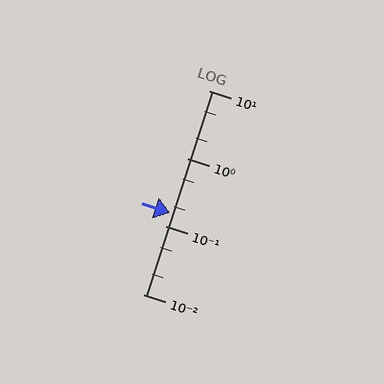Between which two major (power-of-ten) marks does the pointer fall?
The pointer is between 0.1 and 1.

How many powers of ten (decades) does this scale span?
The scale spans 3 decades, from 0.01 to 10.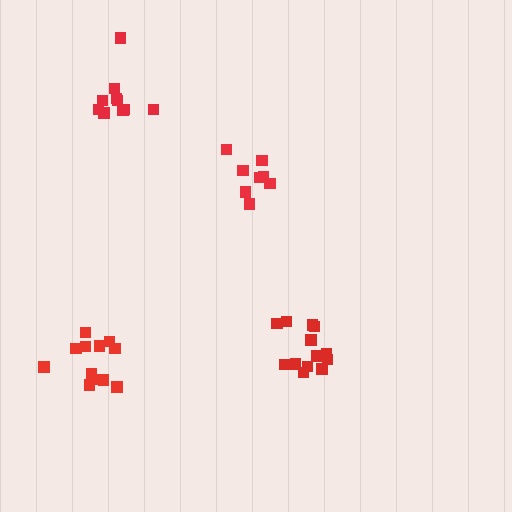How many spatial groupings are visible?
There are 4 spatial groupings.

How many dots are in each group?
Group 1: 13 dots, Group 2: 12 dots, Group 3: 8 dots, Group 4: 10 dots (43 total).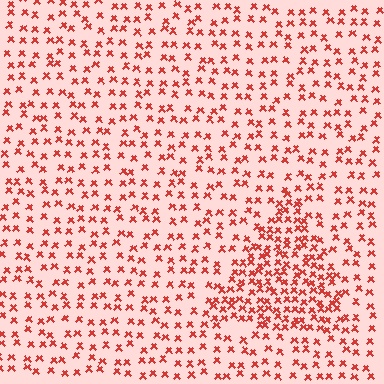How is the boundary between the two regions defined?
The boundary is defined by a change in element density (approximately 2.0x ratio). All elements are the same color, size, and shape.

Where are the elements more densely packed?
The elements are more densely packed inside the triangle boundary.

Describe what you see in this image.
The image contains small red elements arranged at two different densities. A triangle-shaped region is visible where the elements are more densely packed than the surrounding area.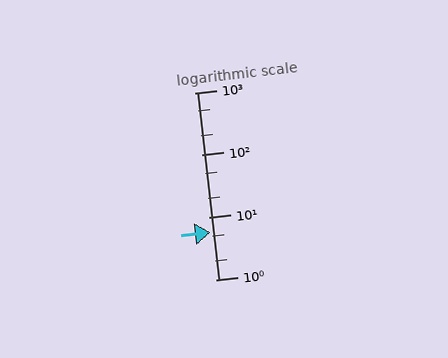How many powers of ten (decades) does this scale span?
The scale spans 3 decades, from 1 to 1000.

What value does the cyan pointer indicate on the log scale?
The pointer indicates approximately 5.8.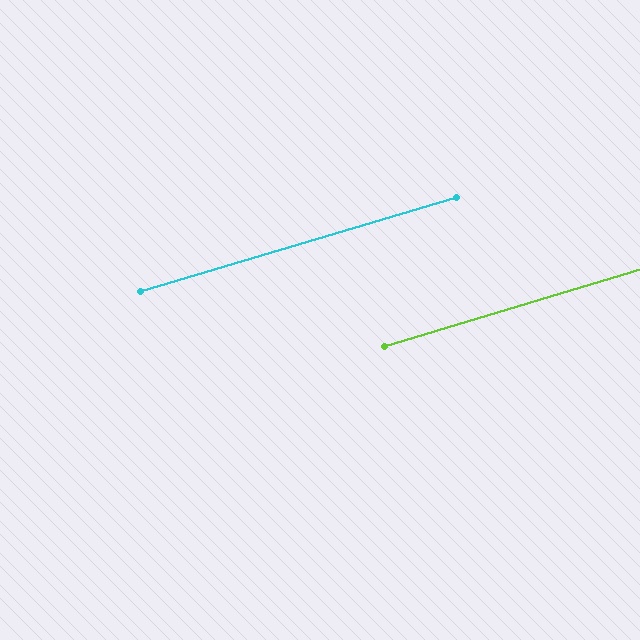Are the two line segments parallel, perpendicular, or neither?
Parallel — their directions differ by only 0.2°.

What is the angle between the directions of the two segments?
Approximately 0 degrees.